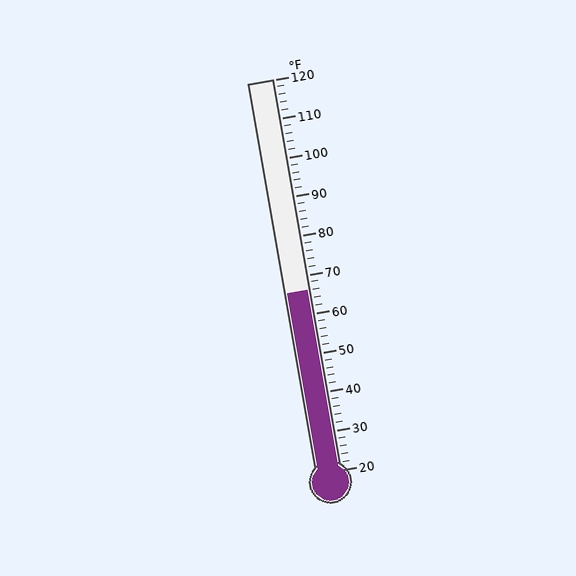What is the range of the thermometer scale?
The thermometer scale ranges from 20°F to 120°F.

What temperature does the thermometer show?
The thermometer shows approximately 66°F.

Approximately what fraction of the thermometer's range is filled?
The thermometer is filled to approximately 45% of its range.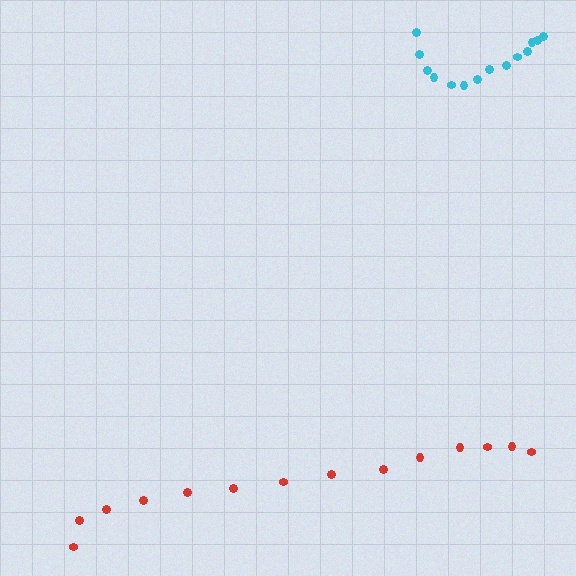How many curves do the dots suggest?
There are 2 distinct paths.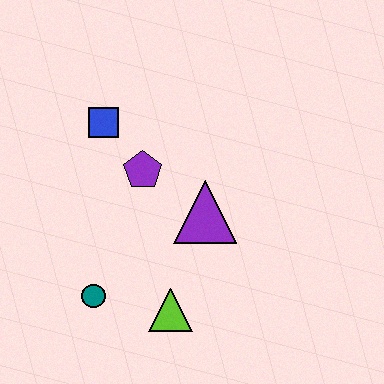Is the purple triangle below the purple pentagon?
Yes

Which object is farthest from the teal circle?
The blue square is farthest from the teal circle.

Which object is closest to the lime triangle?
The teal circle is closest to the lime triangle.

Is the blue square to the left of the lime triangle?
Yes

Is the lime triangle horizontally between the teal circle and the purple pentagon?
No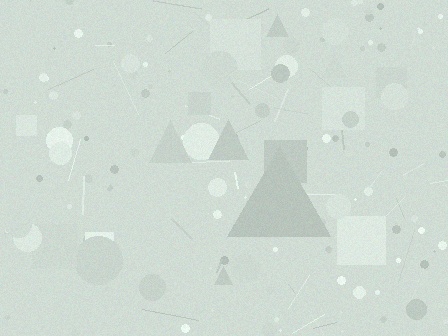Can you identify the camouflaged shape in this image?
The camouflaged shape is a triangle.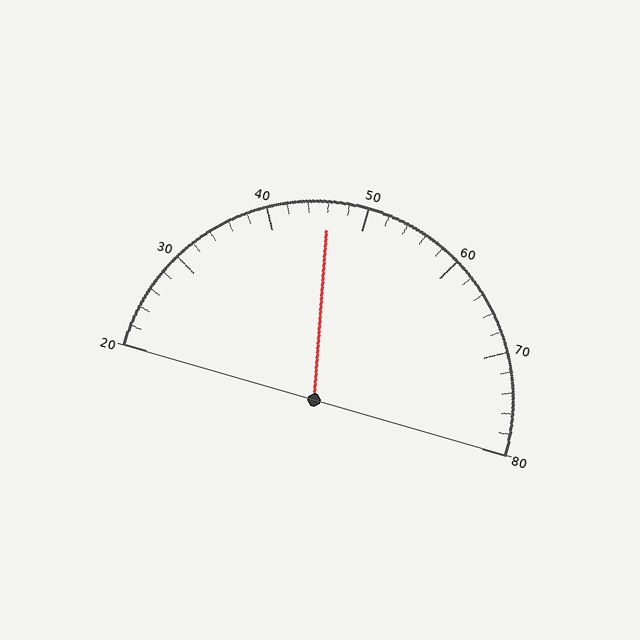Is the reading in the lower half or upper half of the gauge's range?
The reading is in the lower half of the range (20 to 80).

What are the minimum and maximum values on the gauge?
The gauge ranges from 20 to 80.